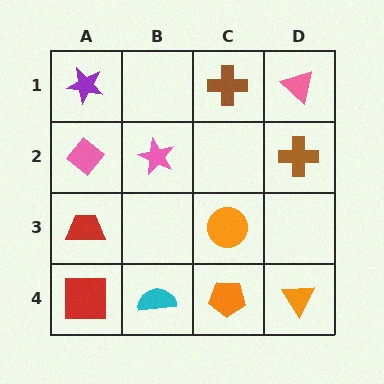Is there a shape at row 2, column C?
No, that cell is empty.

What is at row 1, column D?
A pink triangle.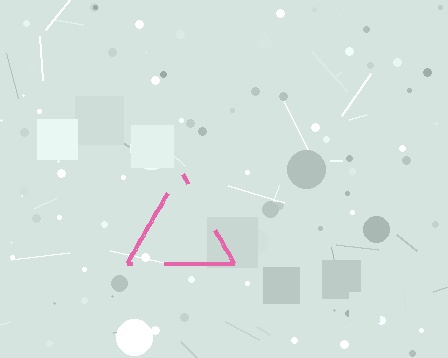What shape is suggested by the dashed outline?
The dashed outline suggests a triangle.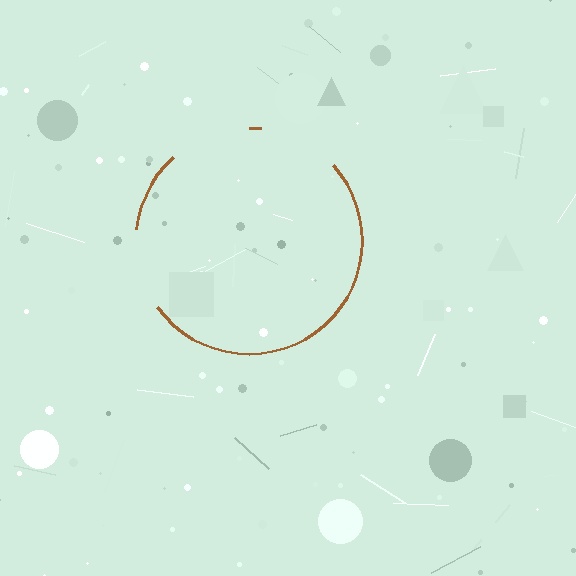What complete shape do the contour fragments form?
The contour fragments form a circle.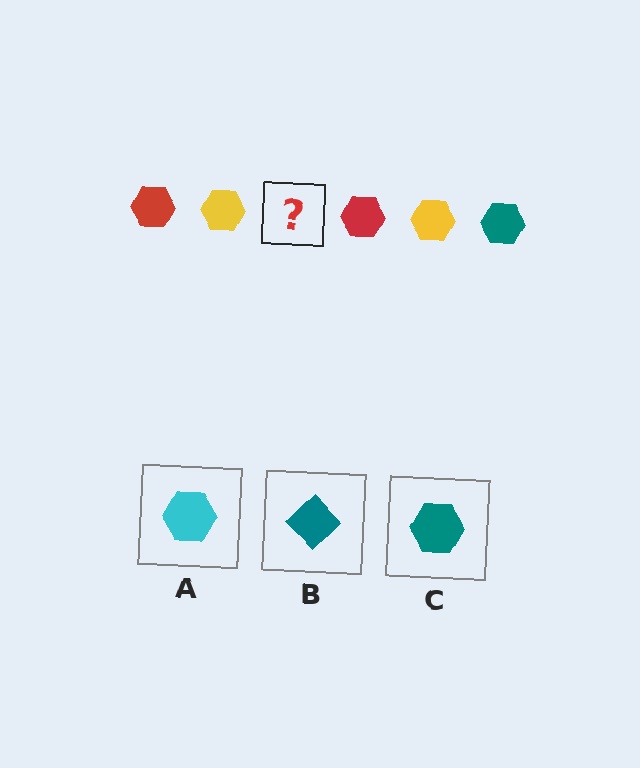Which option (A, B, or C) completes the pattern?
C.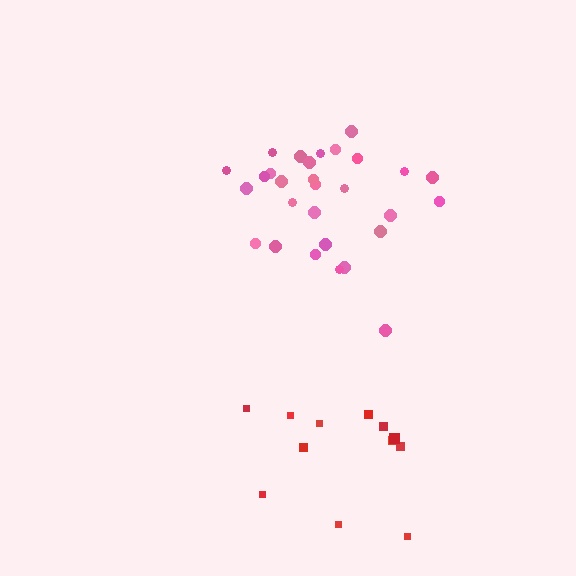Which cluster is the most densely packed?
Pink.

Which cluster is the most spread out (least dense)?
Red.